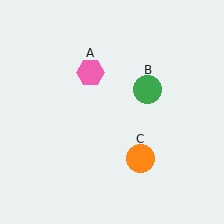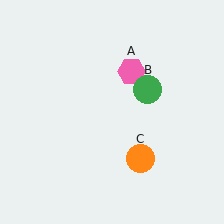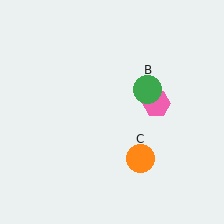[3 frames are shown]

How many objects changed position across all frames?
1 object changed position: pink hexagon (object A).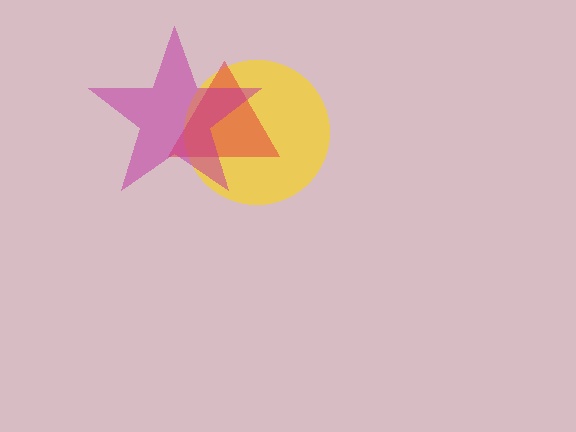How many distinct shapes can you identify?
There are 3 distinct shapes: a yellow circle, a red triangle, a magenta star.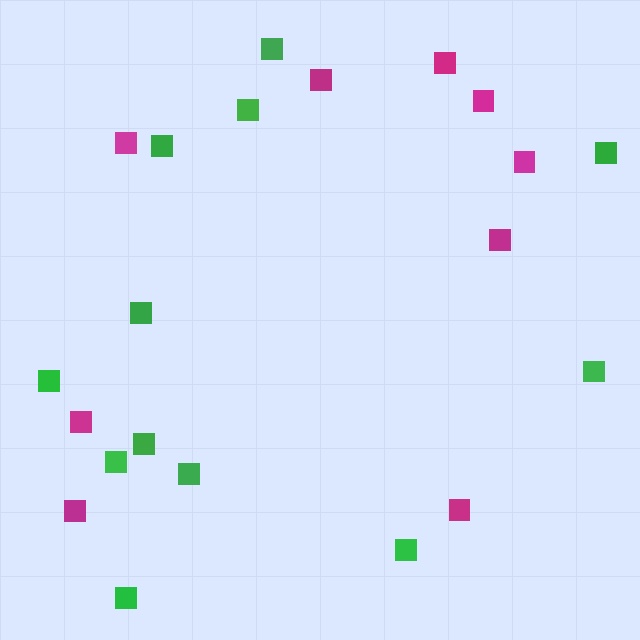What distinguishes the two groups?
There are 2 groups: one group of green squares (12) and one group of magenta squares (9).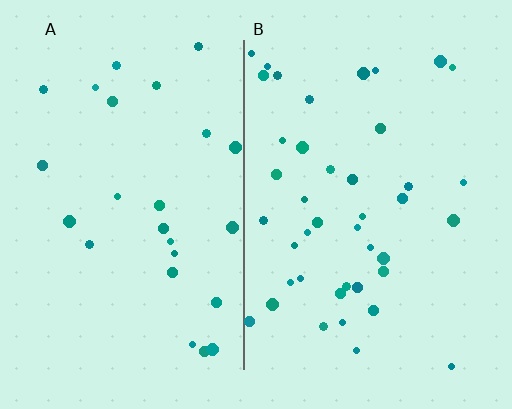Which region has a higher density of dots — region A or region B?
B (the right).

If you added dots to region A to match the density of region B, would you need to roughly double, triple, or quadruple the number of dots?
Approximately double.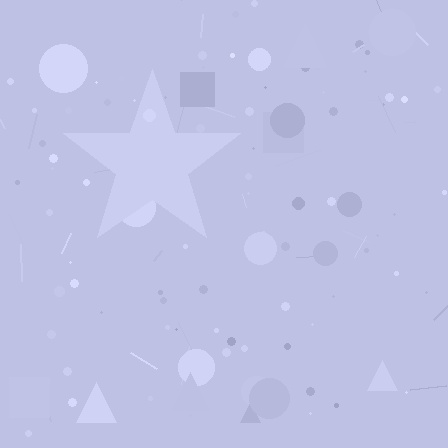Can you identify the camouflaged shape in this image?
The camouflaged shape is a star.